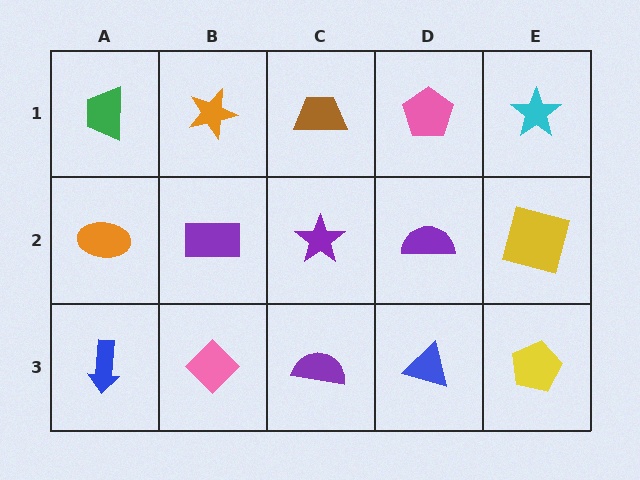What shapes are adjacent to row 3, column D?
A purple semicircle (row 2, column D), a purple semicircle (row 3, column C), a yellow pentagon (row 3, column E).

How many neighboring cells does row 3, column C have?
3.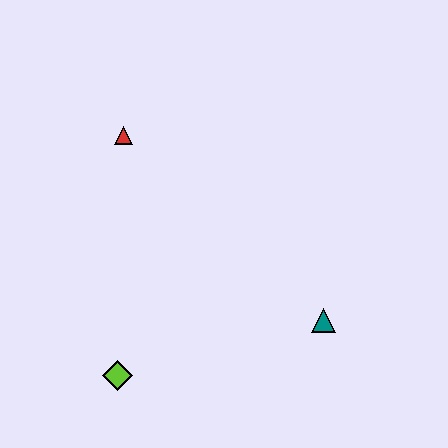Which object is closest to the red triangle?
The lime diamond is closest to the red triangle.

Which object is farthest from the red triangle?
The teal triangle is farthest from the red triangle.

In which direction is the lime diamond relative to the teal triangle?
The lime diamond is to the left of the teal triangle.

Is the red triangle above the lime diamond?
Yes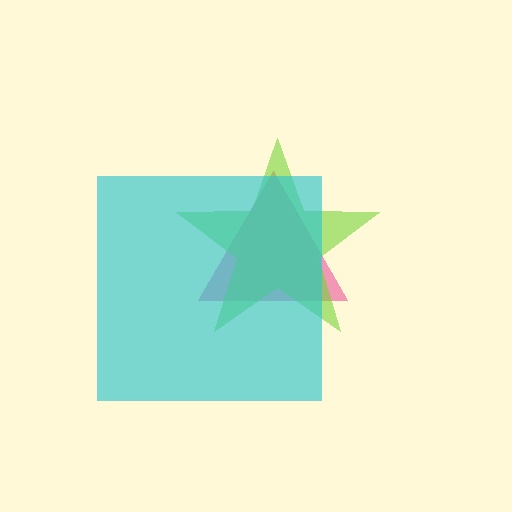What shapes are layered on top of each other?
The layered shapes are: a pink triangle, a lime star, a cyan square.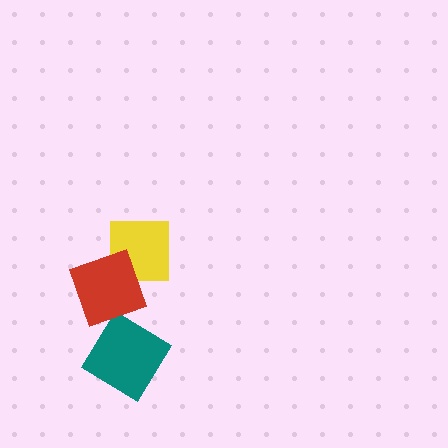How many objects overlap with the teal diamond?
0 objects overlap with the teal diamond.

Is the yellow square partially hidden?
Yes, it is partially covered by another shape.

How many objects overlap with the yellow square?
1 object overlaps with the yellow square.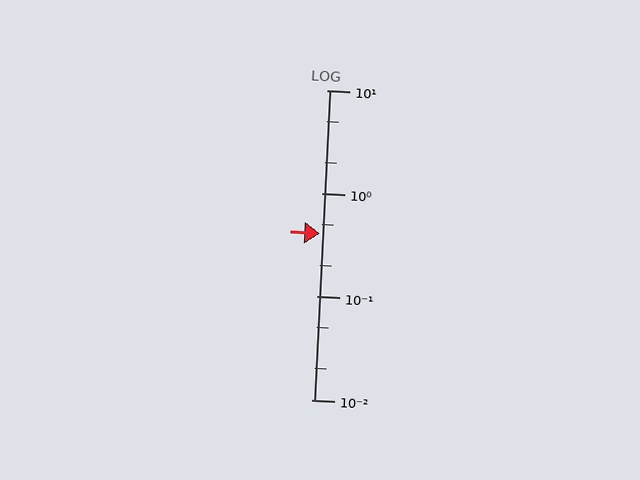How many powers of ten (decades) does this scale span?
The scale spans 3 decades, from 0.01 to 10.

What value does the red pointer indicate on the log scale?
The pointer indicates approximately 0.41.